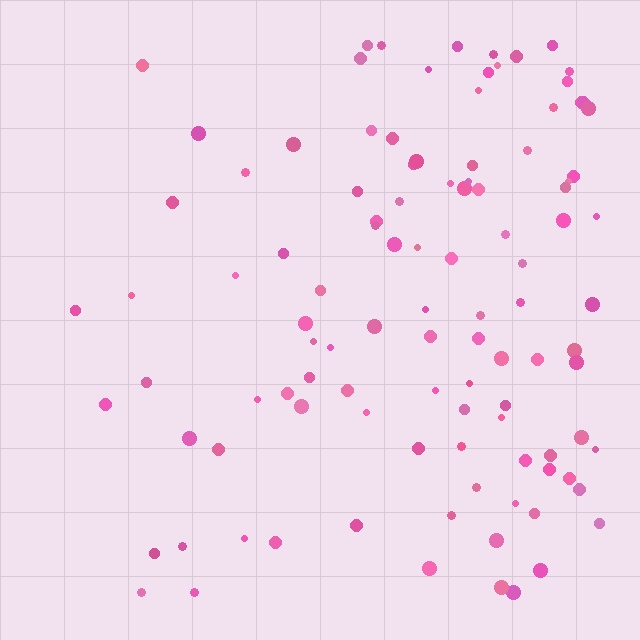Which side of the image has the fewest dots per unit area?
The left.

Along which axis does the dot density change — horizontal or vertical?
Horizontal.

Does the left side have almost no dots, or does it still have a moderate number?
Still a moderate number, just noticeably fewer than the right.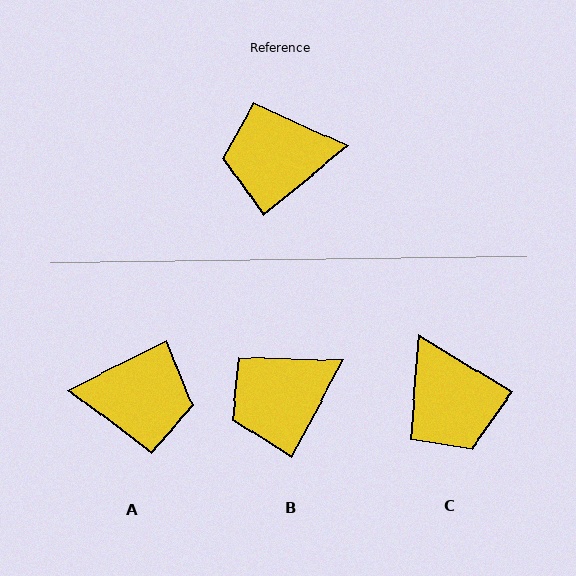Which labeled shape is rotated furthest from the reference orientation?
A, about 167 degrees away.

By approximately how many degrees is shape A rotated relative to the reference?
Approximately 167 degrees counter-clockwise.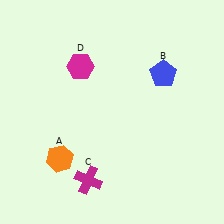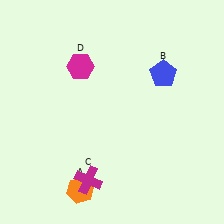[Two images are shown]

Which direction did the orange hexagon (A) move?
The orange hexagon (A) moved down.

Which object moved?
The orange hexagon (A) moved down.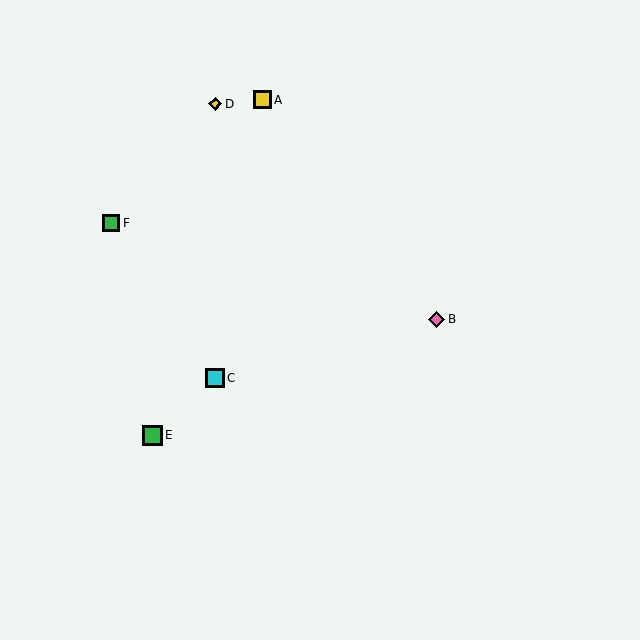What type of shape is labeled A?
Shape A is a yellow square.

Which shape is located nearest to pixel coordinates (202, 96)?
The yellow diamond (labeled D) at (215, 104) is nearest to that location.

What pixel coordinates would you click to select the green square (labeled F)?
Click at (111, 223) to select the green square F.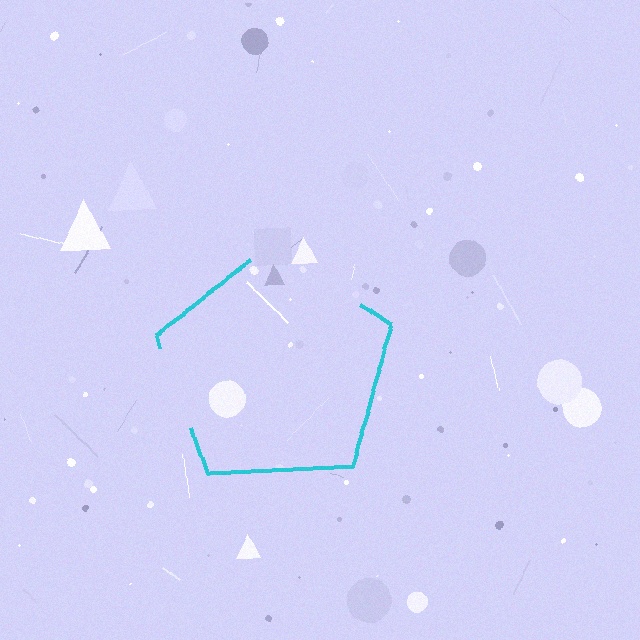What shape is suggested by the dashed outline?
The dashed outline suggests a pentagon.